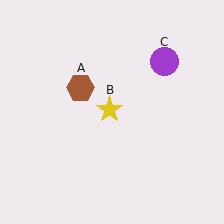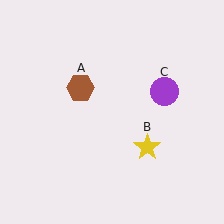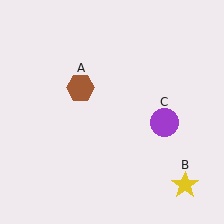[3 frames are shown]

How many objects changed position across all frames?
2 objects changed position: yellow star (object B), purple circle (object C).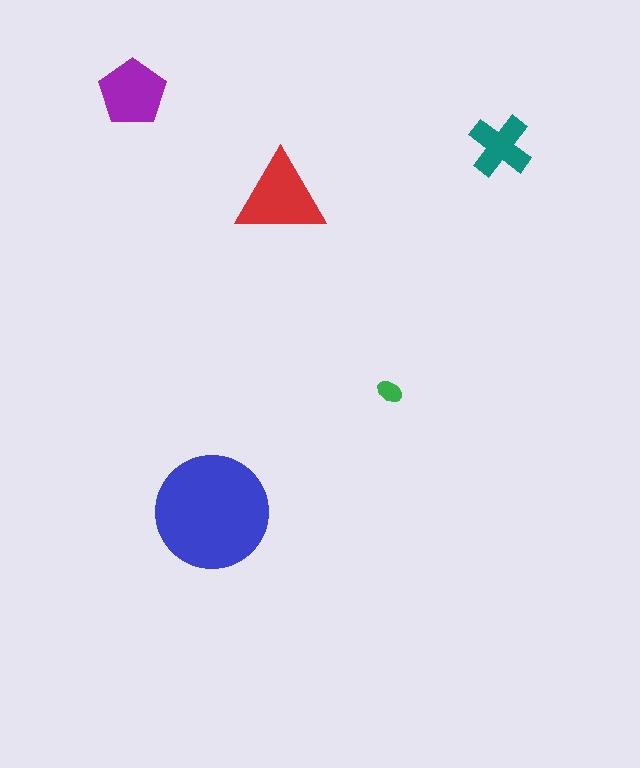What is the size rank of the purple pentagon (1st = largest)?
3rd.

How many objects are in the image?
There are 5 objects in the image.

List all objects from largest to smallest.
The blue circle, the red triangle, the purple pentagon, the teal cross, the green ellipse.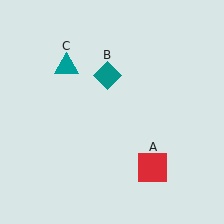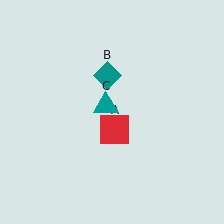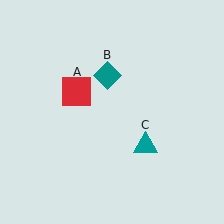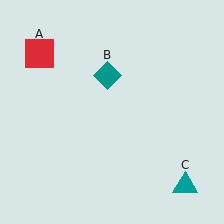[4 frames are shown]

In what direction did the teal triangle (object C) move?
The teal triangle (object C) moved down and to the right.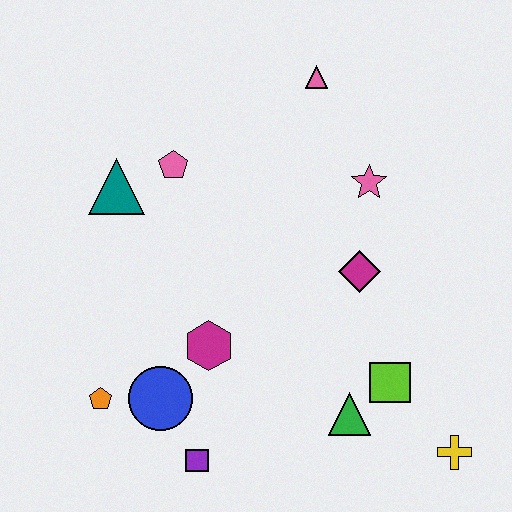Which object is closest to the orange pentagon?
The blue circle is closest to the orange pentagon.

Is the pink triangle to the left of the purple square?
No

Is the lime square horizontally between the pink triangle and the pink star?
No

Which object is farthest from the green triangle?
The pink triangle is farthest from the green triangle.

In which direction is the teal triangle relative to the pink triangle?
The teal triangle is to the left of the pink triangle.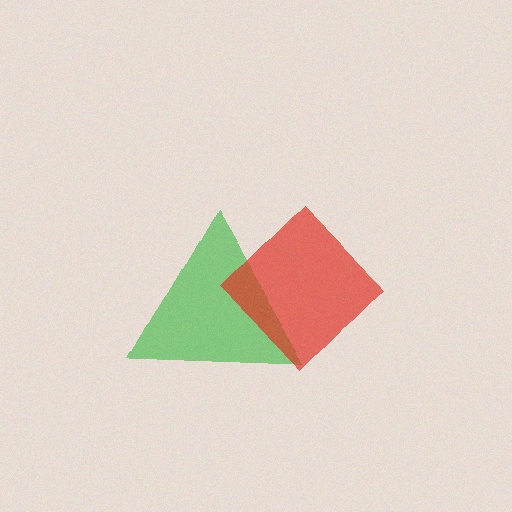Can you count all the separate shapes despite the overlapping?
Yes, there are 2 separate shapes.